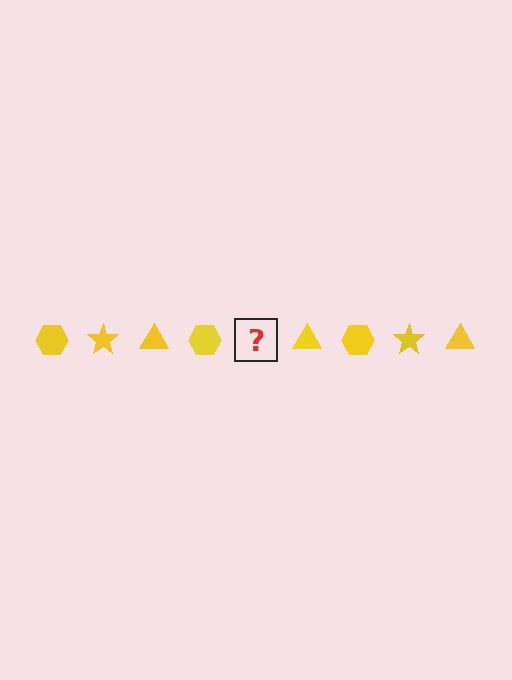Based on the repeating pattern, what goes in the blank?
The blank should be a yellow star.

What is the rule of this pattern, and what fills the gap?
The rule is that the pattern cycles through hexagon, star, triangle shapes in yellow. The gap should be filled with a yellow star.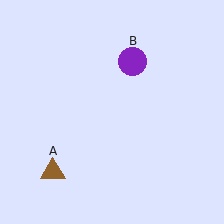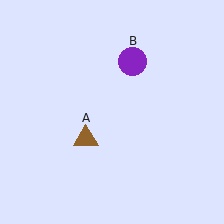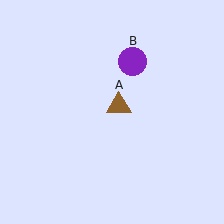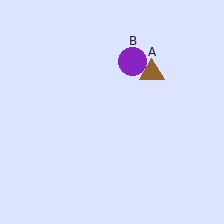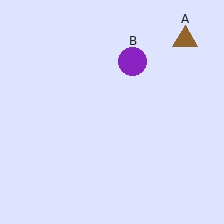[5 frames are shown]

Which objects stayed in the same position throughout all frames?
Purple circle (object B) remained stationary.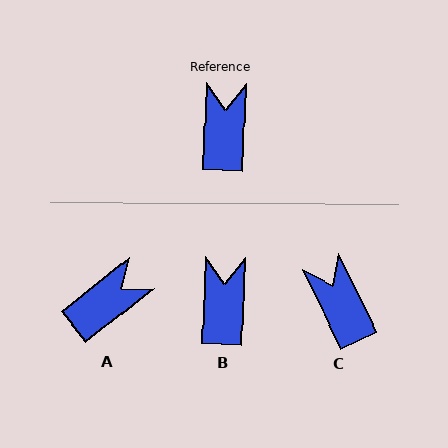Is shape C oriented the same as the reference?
No, it is off by about 28 degrees.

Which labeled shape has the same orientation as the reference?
B.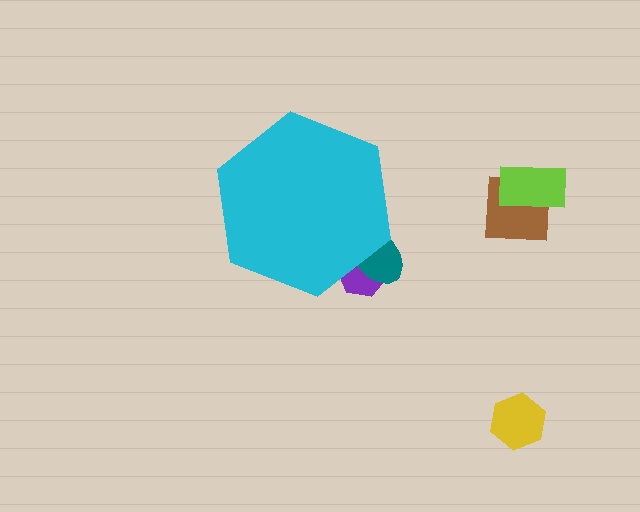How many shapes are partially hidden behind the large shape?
2 shapes are partially hidden.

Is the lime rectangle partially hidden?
No, the lime rectangle is fully visible.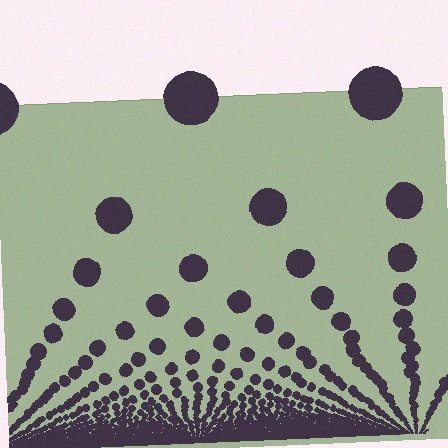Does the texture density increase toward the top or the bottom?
Density increases toward the bottom.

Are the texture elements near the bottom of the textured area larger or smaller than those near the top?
Smaller. The gradient is inverted — elements near the bottom are smaller and denser.